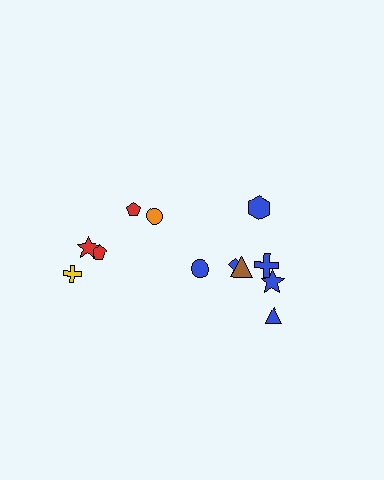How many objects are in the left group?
There are 5 objects.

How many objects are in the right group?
There are 7 objects.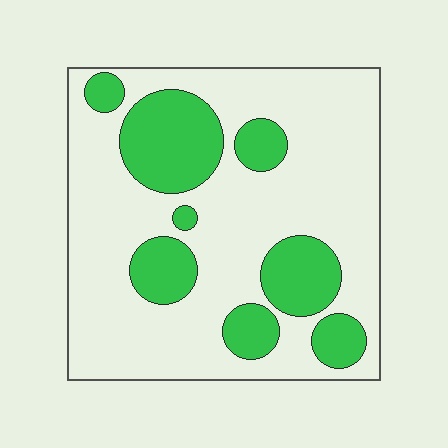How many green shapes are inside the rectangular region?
8.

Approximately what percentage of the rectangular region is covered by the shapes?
Approximately 25%.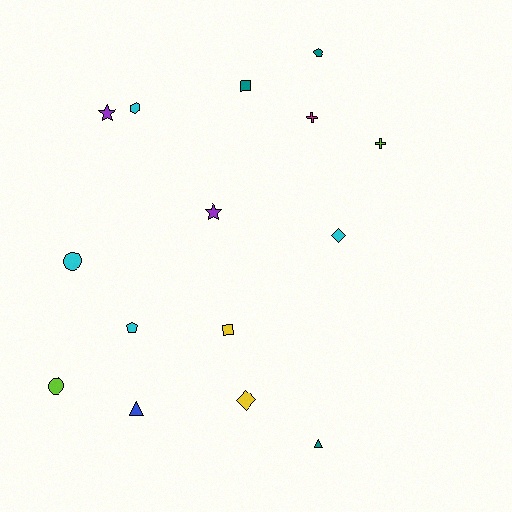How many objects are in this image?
There are 15 objects.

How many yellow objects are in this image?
There are 2 yellow objects.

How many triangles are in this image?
There are 2 triangles.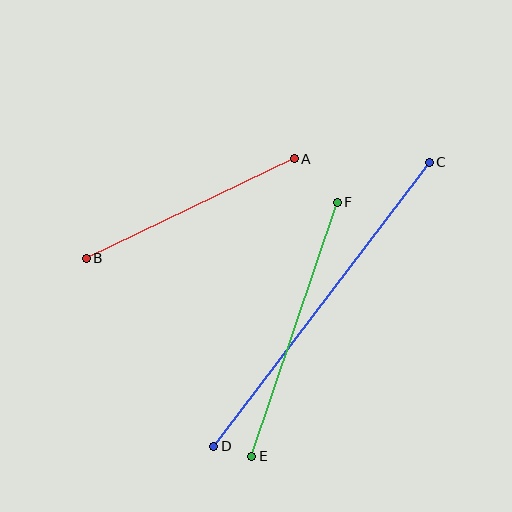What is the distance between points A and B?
The distance is approximately 230 pixels.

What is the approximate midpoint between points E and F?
The midpoint is at approximately (294, 329) pixels.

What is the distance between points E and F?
The distance is approximately 268 pixels.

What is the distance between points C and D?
The distance is approximately 357 pixels.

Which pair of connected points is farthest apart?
Points C and D are farthest apart.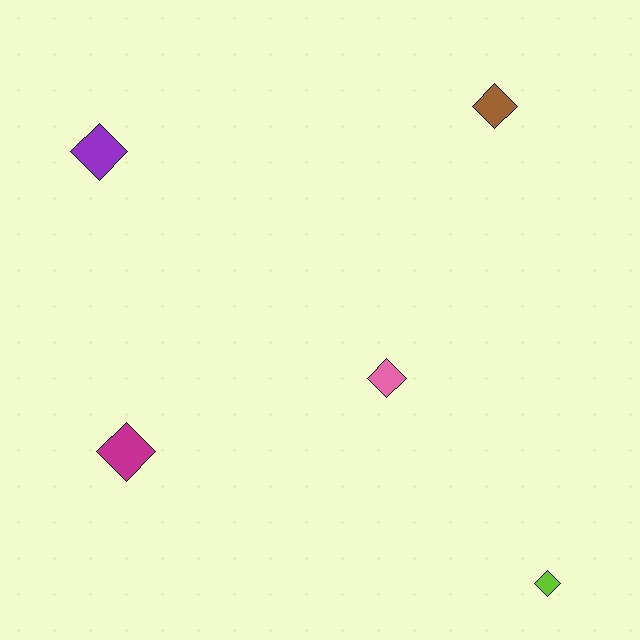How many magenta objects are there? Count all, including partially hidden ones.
There is 1 magenta object.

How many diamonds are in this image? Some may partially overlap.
There are 5 diamonds.